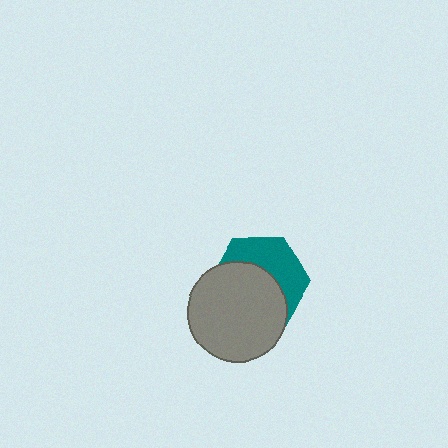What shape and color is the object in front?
The object in front is a gray circle.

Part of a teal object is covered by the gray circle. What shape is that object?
It is a hexagon.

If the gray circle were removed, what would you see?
You would see the complete teal hexagon.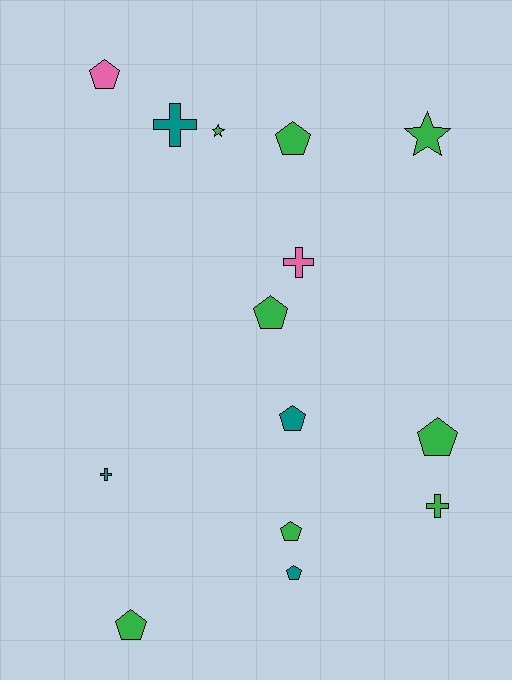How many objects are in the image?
There are 14 objects.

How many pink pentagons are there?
There is 1 pink pentagon.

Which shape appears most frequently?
Pentagon, with 8 objects.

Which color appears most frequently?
Green, with 8 objects.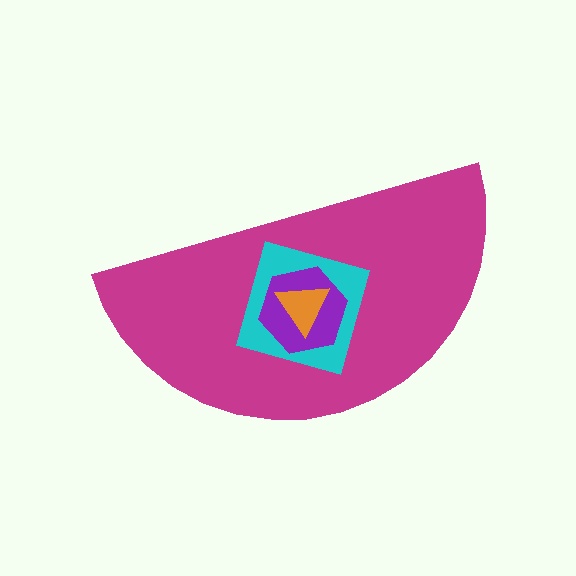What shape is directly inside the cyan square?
The purple hexagon.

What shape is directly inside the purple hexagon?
The orange triangle.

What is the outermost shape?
The magenta semicircle.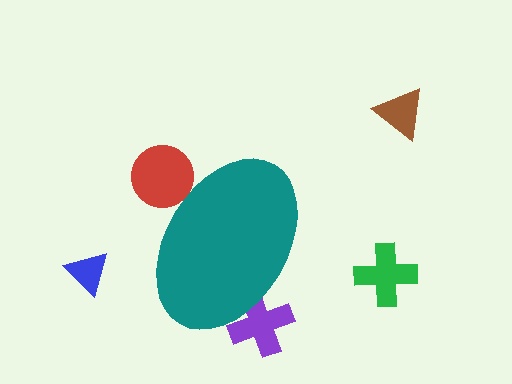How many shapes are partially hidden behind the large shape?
2 shapes are partially hidden.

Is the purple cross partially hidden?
Yes, the purple cross is partially hidden behind the teal ellipse.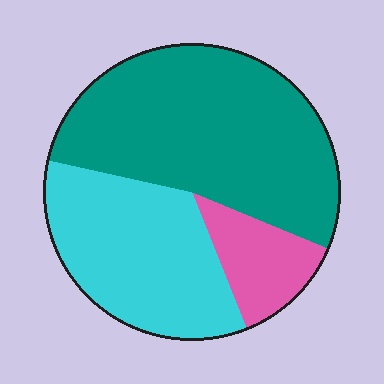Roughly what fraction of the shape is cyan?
Cyan covers 35% of the shape.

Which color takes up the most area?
Teal, at roughly 55%.